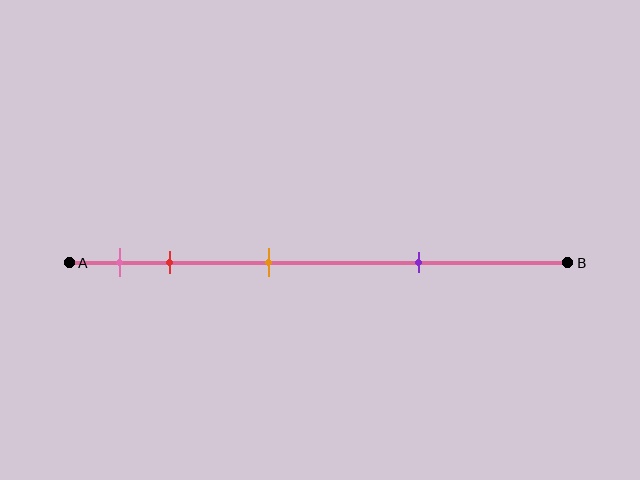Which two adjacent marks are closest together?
The pink and red marks are the closest adjacent pair.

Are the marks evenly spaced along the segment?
No, the marks are not evenly spaced.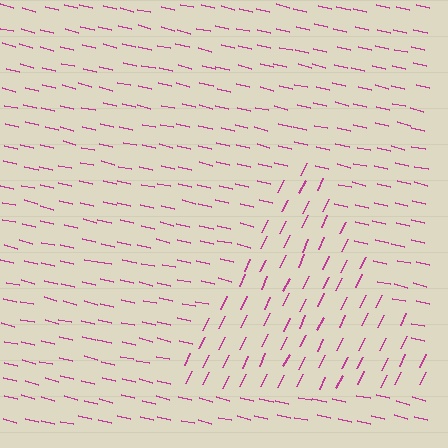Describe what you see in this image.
The image is filled with small magenta line segments. A triangle region in the image has lines oriented differently from the surrounding lines, creating a visible texture boundary.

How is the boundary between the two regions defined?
The boundary is defined purely by a change in line orientation (approximately 77 degrees difference). All lines are the same color and thickness.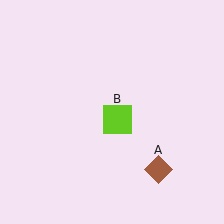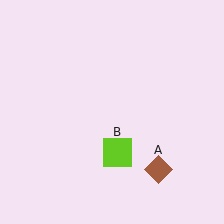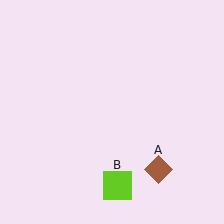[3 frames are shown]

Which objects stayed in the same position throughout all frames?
Brown diamond (object A) remained stationary.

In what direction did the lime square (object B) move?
The lime square (object B) moved down.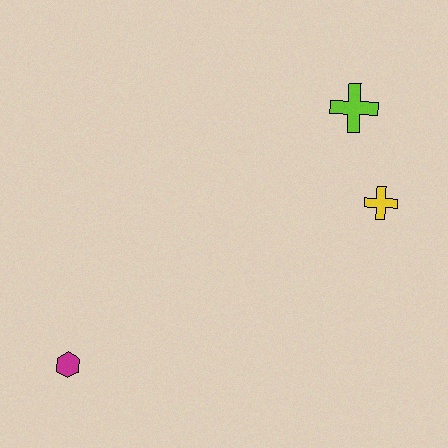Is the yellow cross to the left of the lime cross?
No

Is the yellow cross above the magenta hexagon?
Yes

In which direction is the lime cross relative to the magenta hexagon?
The lime cross is to the right of the magenta hexagon.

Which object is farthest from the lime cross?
The magenta hexagon is farthest from the lime cross.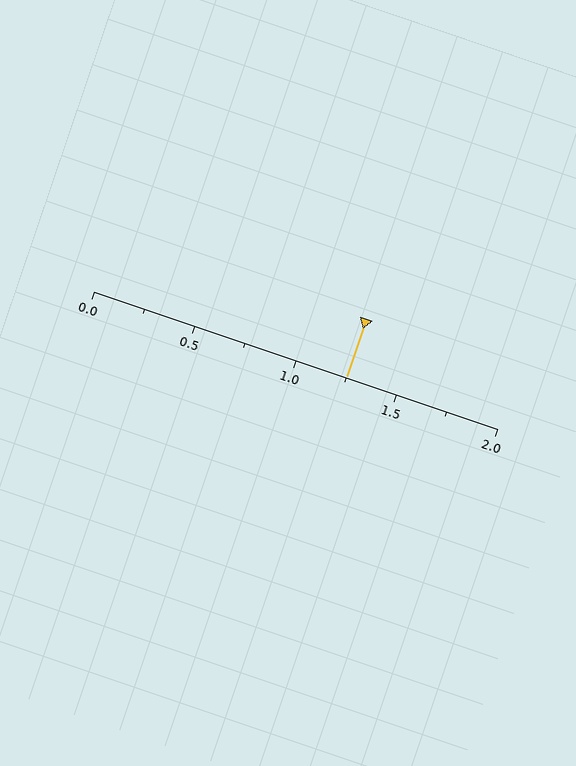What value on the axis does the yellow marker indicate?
The marker indicates approximately 1.25.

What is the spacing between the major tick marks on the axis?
The major ticks are spaced 0.5 apart.